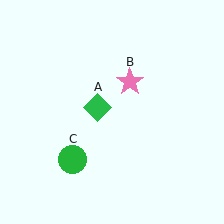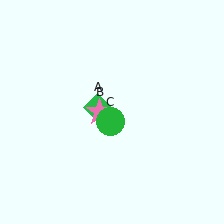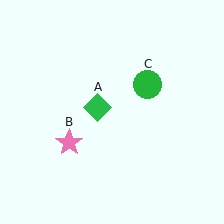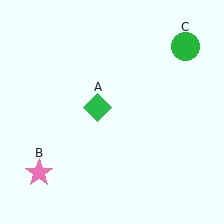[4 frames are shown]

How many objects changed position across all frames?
2 objects changed position: pink star (object B), green circle (object C).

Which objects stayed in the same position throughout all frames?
Green diamond (object A) remained stationary.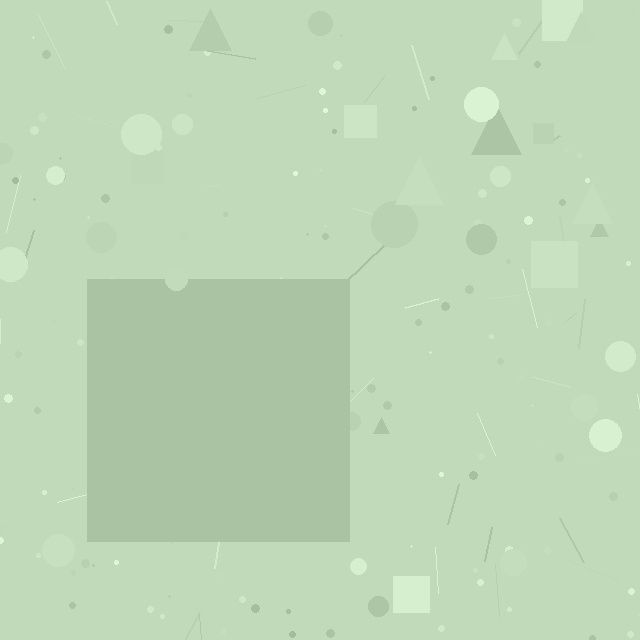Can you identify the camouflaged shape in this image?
The camouflaged shape is a square.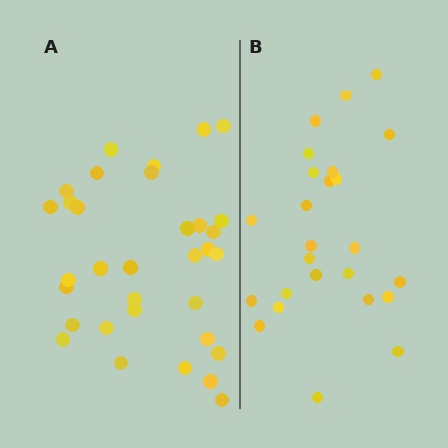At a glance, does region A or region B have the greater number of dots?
Region A (the left region) has more dots.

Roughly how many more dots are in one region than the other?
Region A has roughly 8 or so more dots than region B.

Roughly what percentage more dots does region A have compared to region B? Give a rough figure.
About 30% more.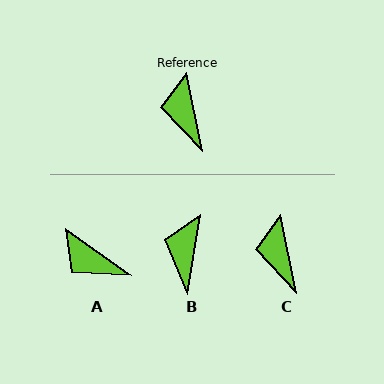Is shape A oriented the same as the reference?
No, it is off by about 43 degrees.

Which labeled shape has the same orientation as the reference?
C.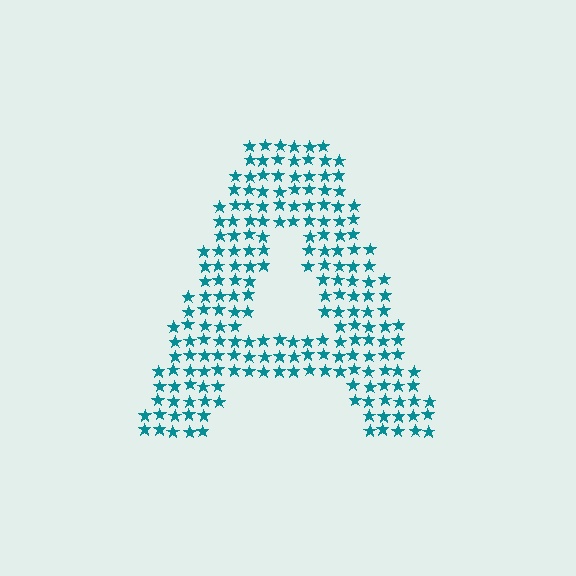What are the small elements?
The small elements are stars.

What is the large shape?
The large shape is the letter A.